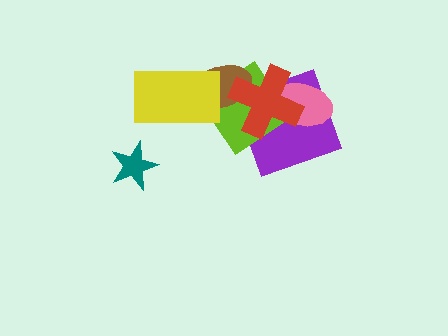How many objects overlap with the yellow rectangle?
2 objects overlap with the yellow rectangle.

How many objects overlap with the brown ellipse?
3 objects overlap with the brown ellipse.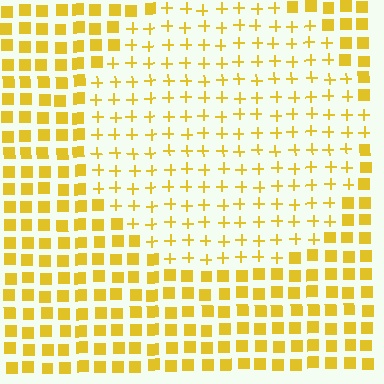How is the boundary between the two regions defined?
The boundary is defined by a change in element shape: plus signs inside vs. squares outside. All elements share the same color and spacing.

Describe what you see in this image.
The image is filled with small yellow elements arranged in a uniform grid. A circle-shaped region contains plus signs, while the surrounding area contains squares. The boundary is defined purely by the change in element shape.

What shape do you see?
I see a circle.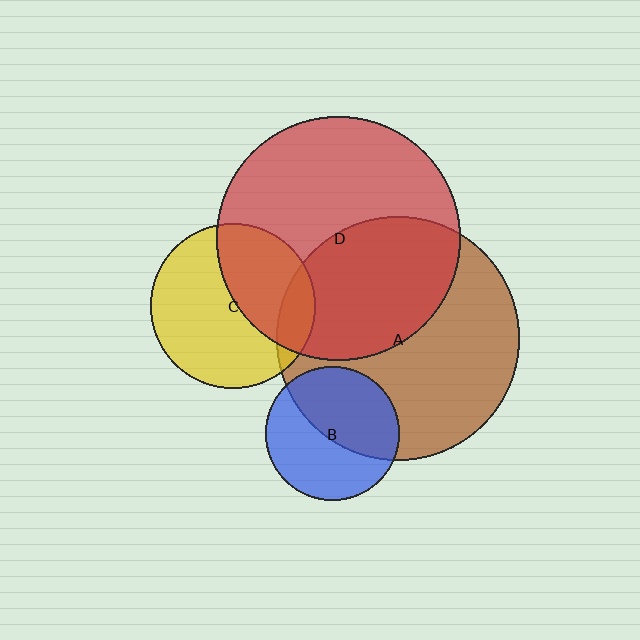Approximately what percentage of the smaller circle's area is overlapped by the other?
Approximately 40%.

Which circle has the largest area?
Circle D (red).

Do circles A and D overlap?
Yes.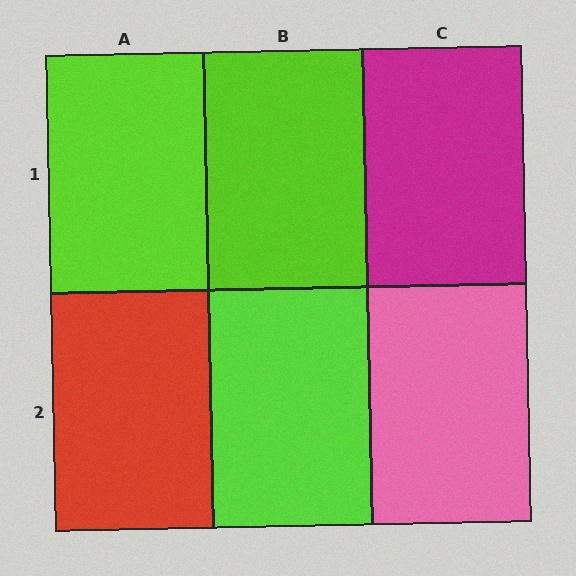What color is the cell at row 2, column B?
Lime.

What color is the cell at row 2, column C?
Pink.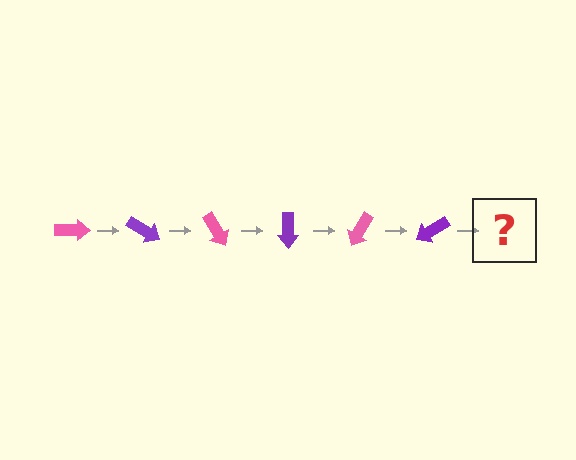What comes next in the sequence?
The next element should be a pink arrow, rotated 180 degrees from the start.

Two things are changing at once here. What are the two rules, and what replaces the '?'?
The two rules are that it rotates 30 degrees each step and the color cycles through pink and purple. The '?' should be a pink arrow, rotated 180 degrees from the start.